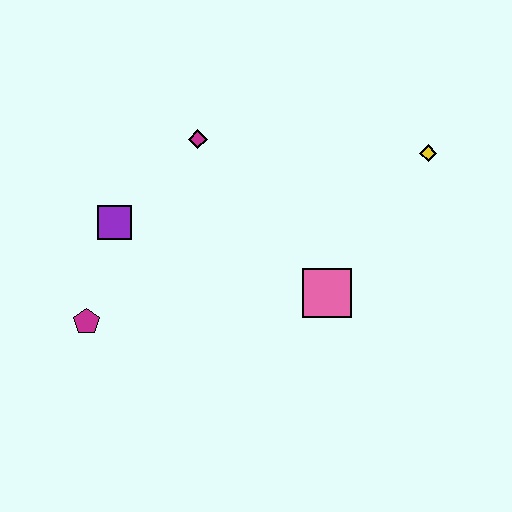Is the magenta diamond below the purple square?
No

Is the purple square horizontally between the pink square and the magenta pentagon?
Yes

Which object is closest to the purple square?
The magenta pentagon is closest to the purple square.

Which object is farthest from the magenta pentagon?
The yellow diamond is farthest from the magenta pentagon.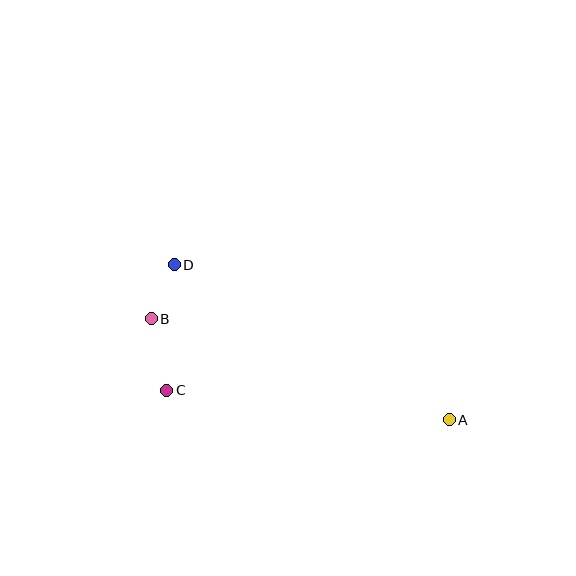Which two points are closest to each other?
Points B and D are closest to each other.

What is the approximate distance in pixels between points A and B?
The distance between A and B is approximately 314 pixels.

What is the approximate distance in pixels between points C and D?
The distance between C and D is approximately 126 pixels.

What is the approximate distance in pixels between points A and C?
The distance between A and C is approximately 284 pixels.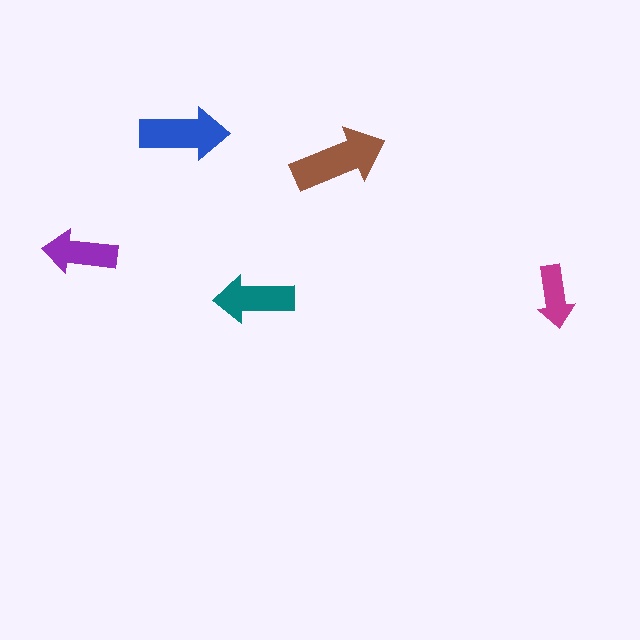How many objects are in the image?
There are 5 objects in the image.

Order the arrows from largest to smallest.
the brown one, the blue one, the teal one, the purple one, the magenta one.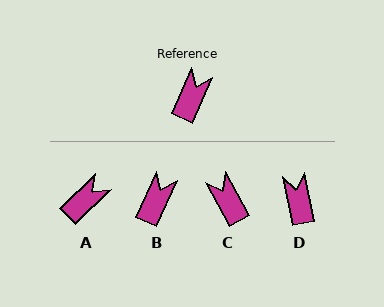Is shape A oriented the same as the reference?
No, it is off by about 21 degrees.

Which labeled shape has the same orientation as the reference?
B.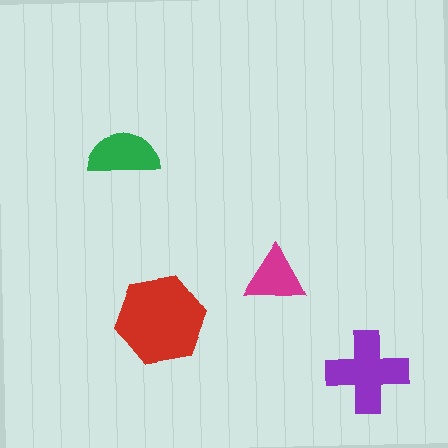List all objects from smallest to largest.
The magenta triangle, the green semicircle, the purple cross, the red hexagon.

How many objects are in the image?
There are 4 objects in the image.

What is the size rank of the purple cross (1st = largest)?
2nd.